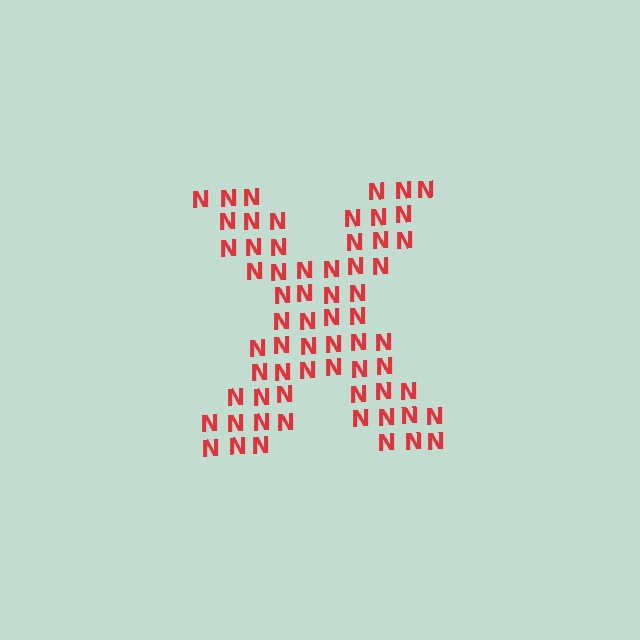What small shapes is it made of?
It is made of small letter N's.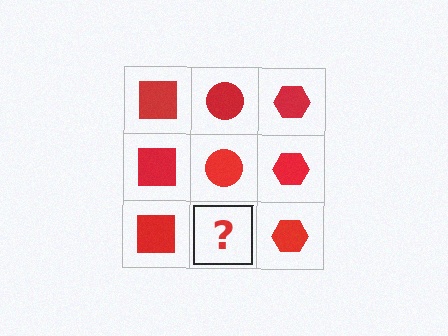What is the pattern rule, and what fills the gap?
The rule is that each column has a consistent shape. The gap should be filled with a red circle.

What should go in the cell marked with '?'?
The missing cell should contain a red circle.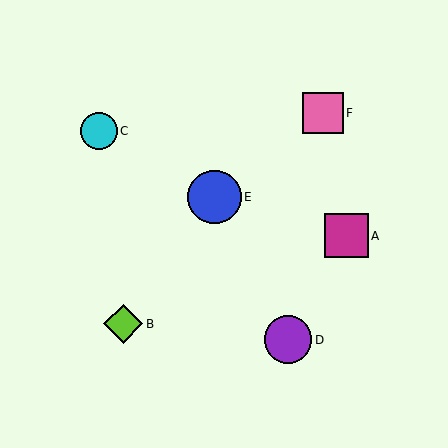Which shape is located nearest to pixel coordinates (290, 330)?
The purple circle (labeled D) at (288, 340) is nearest to that location.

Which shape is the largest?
The blue circle (labeled E) is the largest.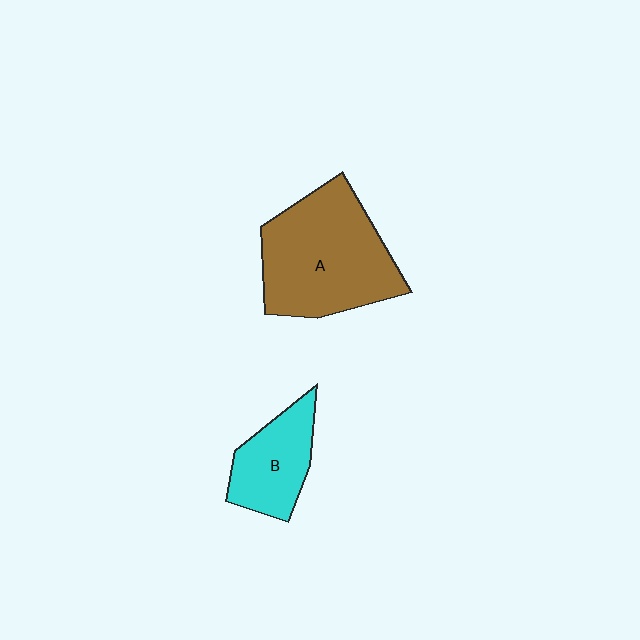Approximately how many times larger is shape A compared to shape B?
Approximately 2.0 times.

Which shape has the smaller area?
Shape B (cyan).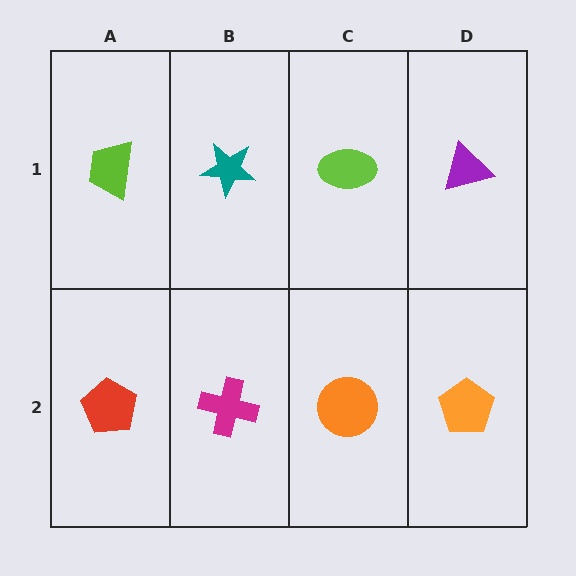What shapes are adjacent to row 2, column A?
A lime trapezoid (row 1, column A), a magenta cross (row 2, column B).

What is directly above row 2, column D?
A purple triangle.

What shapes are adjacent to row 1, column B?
A magenta cross (row 2, column B), a lime trapezoid (row 1, column A), a lime ellipse (row 1, column C).